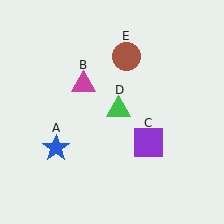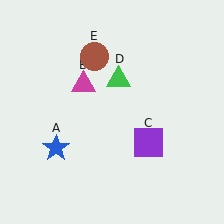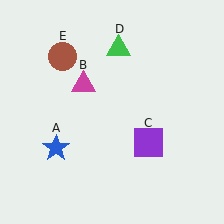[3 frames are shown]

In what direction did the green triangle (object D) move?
The green triangle (object D) moved up.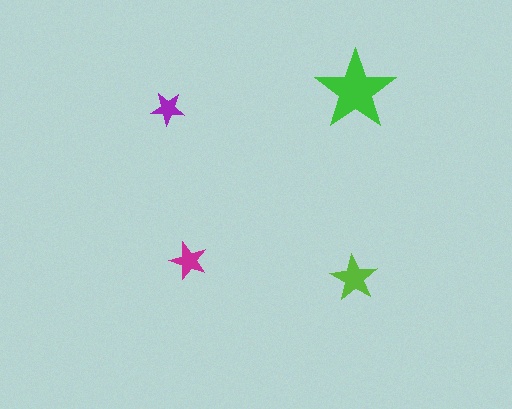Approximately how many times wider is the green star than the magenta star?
About 2 times wider.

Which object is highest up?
The green star is topmost.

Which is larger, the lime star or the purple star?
The lime one.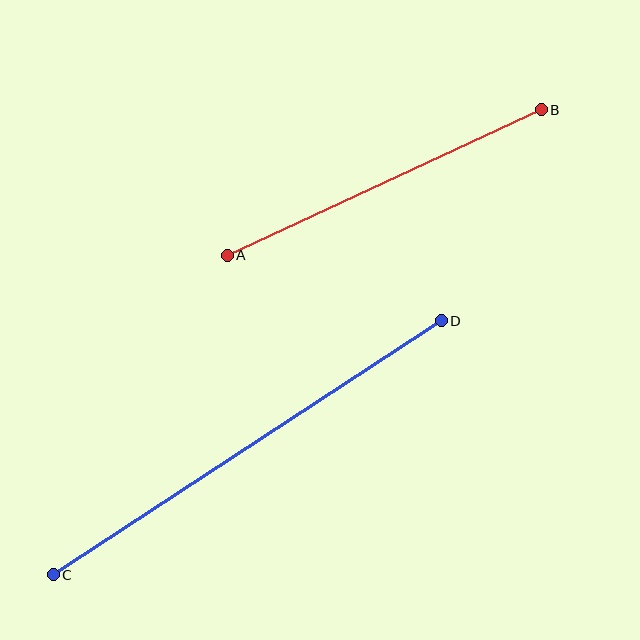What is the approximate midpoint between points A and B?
The midpoint is at approximately (384, 182) pixels.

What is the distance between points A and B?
The distance is approximately 346 pixels.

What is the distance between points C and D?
The distance is approximately 464 pixels.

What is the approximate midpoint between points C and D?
The midpoint is at approximately (247, 448) pixels.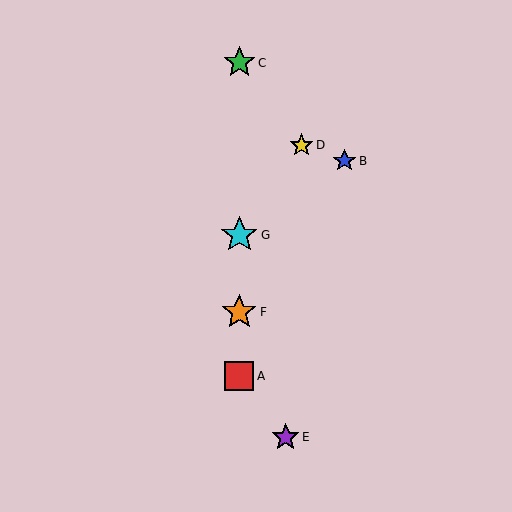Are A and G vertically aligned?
Yes, both are at x≈239.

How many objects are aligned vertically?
4 objects (A, C, F, G) are aligned vertically.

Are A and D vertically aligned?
No, A is at x≈239 and D is at x≈301.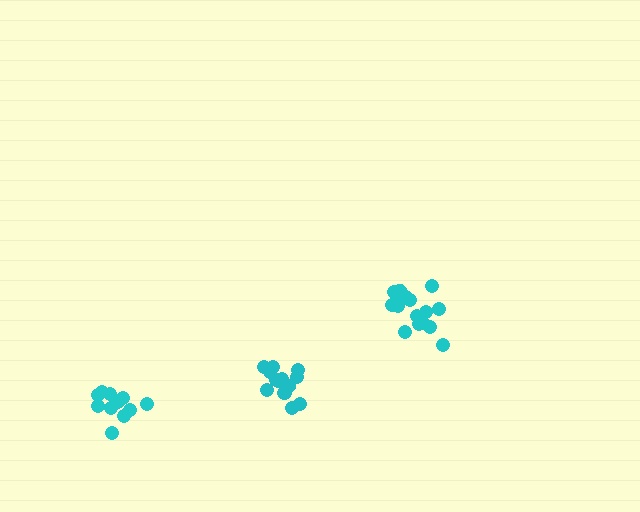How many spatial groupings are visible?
There are 3 spatial groupings.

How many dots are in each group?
Group 1: 11 dots, Group 2: 14 dots, Group 3: 16 dots (41 total).